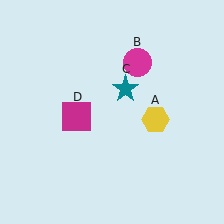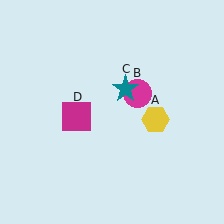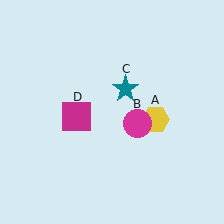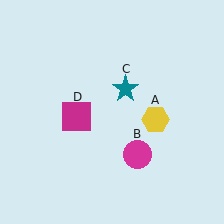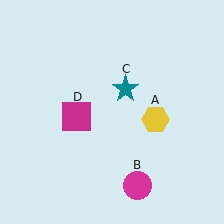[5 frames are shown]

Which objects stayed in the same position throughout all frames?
Yellow hexagon (object A) and teal star (object C) and magenta square (object D) remained stationary.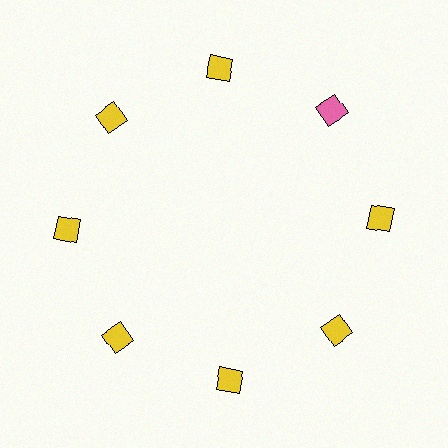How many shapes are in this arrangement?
There are 8 shapes arranged in a ring pattern.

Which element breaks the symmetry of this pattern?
The pink square at roughly the 2 o'clock position breaks the symmetry. All other shapes are yellow squares.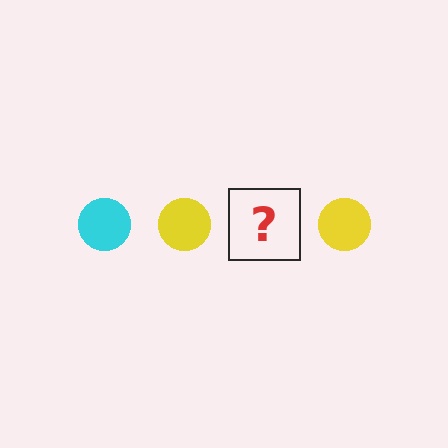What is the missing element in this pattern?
The missing element is a cyan circle.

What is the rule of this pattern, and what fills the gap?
The rule is that the pattern cycles through cyan, yellow circles. The gap should be filled with a cyan circle.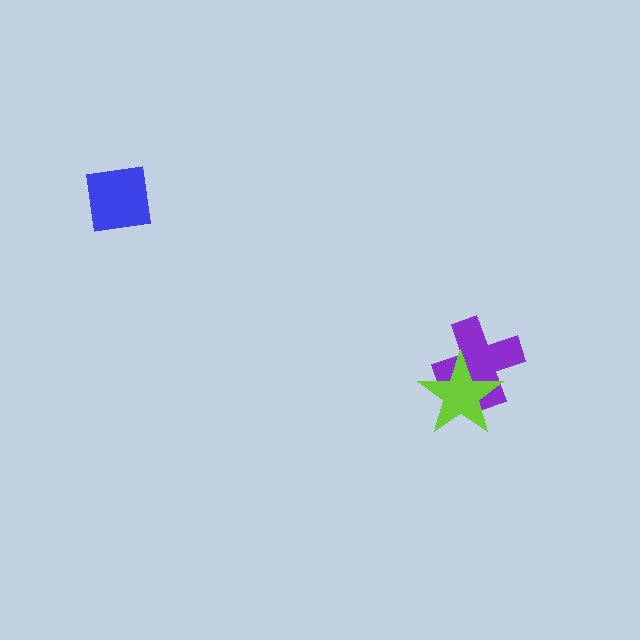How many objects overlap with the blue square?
0 objects overlap with the blue square.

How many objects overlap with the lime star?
1 object overlaps with the lime star.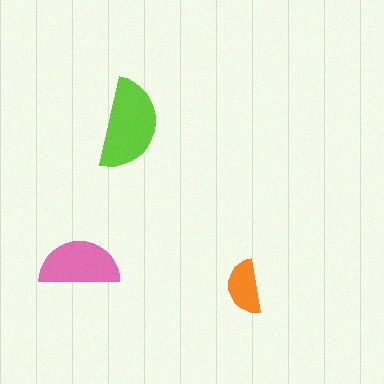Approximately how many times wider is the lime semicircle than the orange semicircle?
About 1.5 times wider.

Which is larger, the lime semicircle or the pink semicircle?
The lime one.